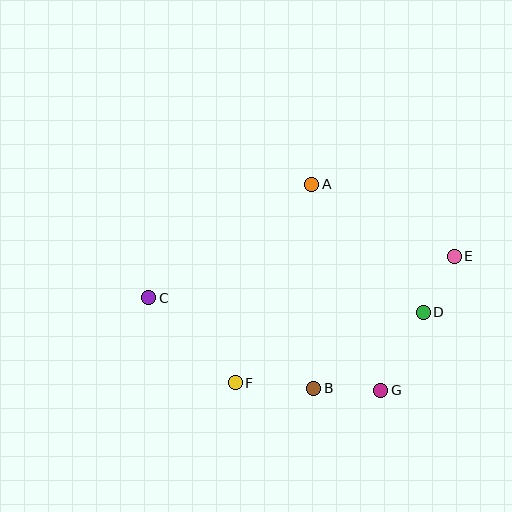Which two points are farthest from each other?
Points C and E are farthest from each other.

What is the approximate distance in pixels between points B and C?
The distance between B and C is approximately 188 pixels.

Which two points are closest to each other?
Points D and E are closest to each other.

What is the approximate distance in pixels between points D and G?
The distance between D and G is approximately 89 pixels.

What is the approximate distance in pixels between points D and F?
The distance between D and F is approximately 201 pixels.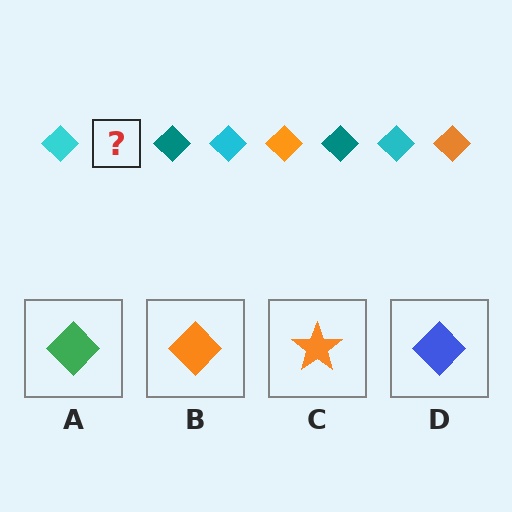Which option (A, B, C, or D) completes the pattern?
B.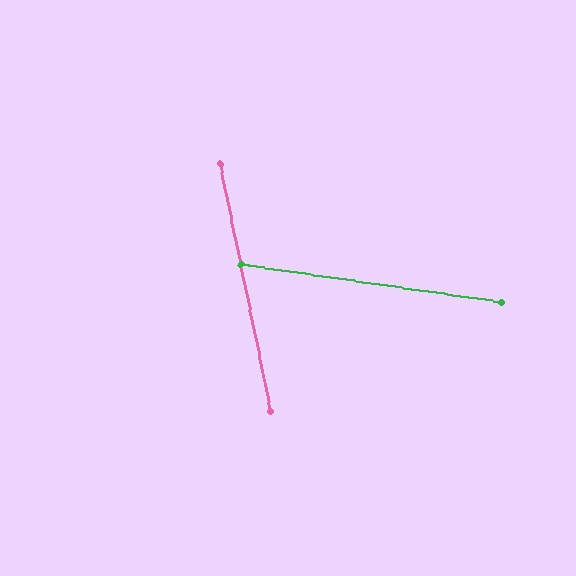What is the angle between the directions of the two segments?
Approximately 70 degrees.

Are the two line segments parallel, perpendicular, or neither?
Neither parallel nor perpendicular — they differ by about 70°.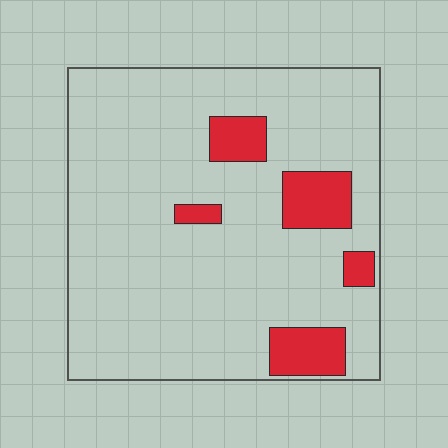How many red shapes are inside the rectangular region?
5.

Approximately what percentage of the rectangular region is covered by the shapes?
Approximately 15%.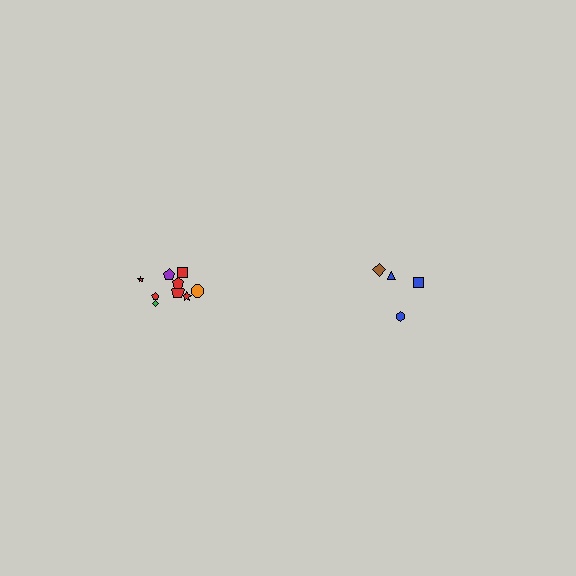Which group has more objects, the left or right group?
The left group.